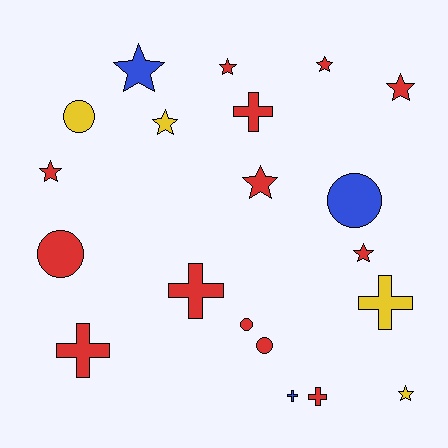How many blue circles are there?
There is 1 blue circle.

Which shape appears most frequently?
Star, with 9 objects.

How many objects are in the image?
There are 20 objects.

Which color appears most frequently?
Red, with 13 objects.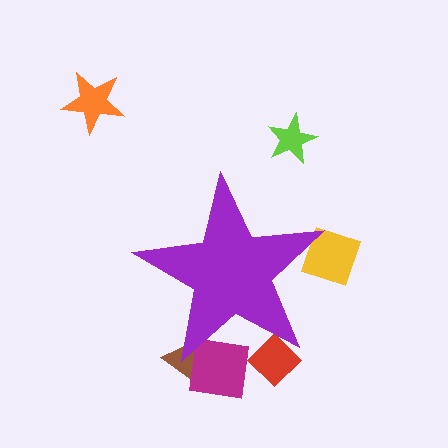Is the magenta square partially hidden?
Yes, the magenta square is partially hidden behind the purple star.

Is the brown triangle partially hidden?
Yes, the brown triangle is partially hidden behind the purple star.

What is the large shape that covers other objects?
A purple star.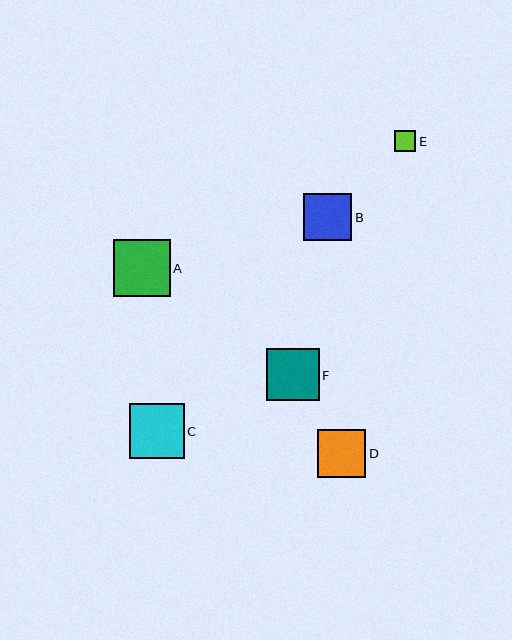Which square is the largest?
Square A is the largest with a size of approximately 57 pixels.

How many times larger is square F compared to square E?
Square F is approximately 2.4 times the size of square E.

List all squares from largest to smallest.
From largest to smallest: A, C, F, D, B, E.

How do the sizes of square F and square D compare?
Square F and square D are approximately the same size.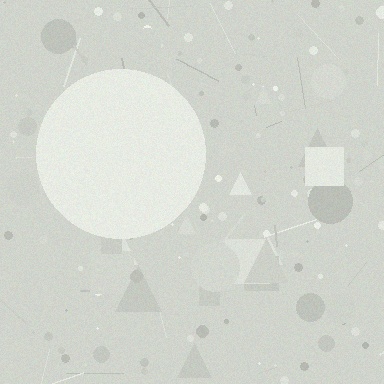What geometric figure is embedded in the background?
A circle is embedded in the background.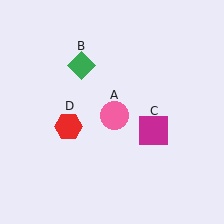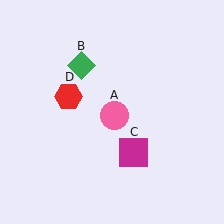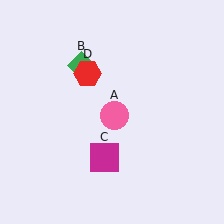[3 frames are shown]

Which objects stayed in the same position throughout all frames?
Pink circle (object A) and green diamond (object B) remained stationary.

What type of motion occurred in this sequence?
The magenta square (object C), red hexagon (object D) rotated clockwise around the center of the scene.